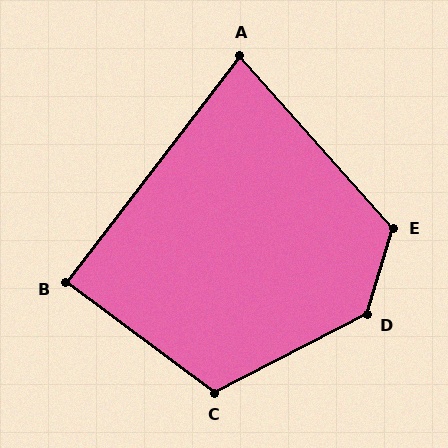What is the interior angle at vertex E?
Approximately 122 degrees (obtuse).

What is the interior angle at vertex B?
Approximately 89 degrees (approximately right).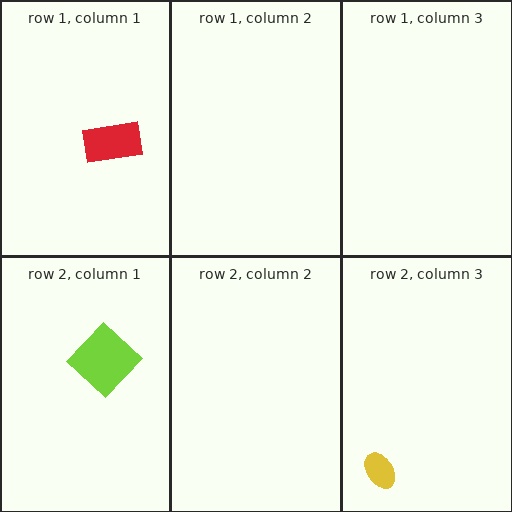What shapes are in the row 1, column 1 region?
The red rectangle.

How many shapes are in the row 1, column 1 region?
1.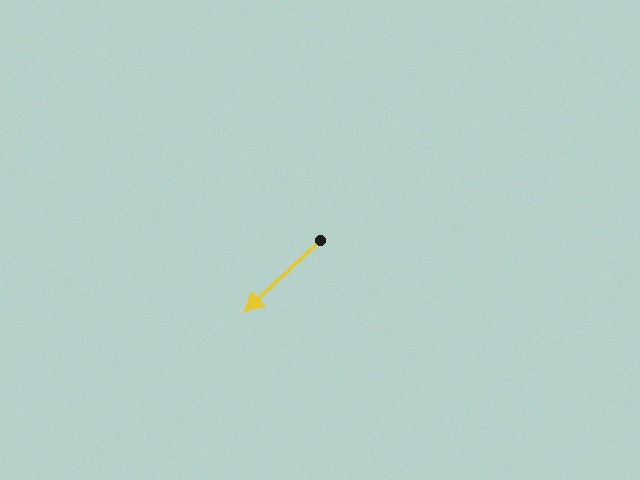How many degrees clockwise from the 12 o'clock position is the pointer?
Approximately 226 degrees.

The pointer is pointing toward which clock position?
Roughly 8 o'clock.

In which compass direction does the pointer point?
Southwest.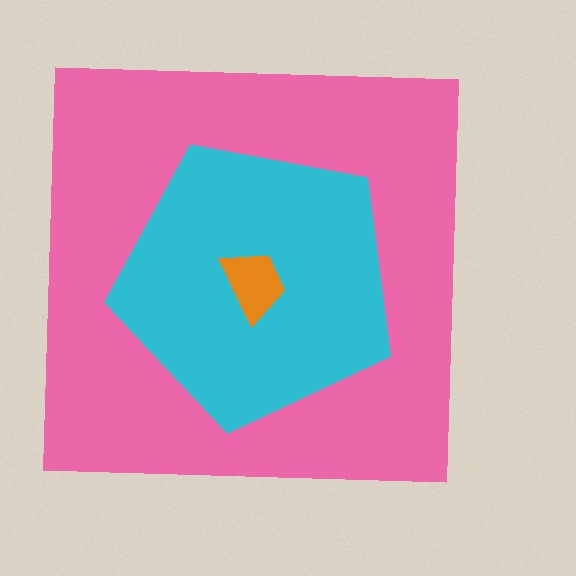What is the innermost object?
The orange trapezoid.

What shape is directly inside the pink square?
The cyan pentagon.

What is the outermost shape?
The pink square.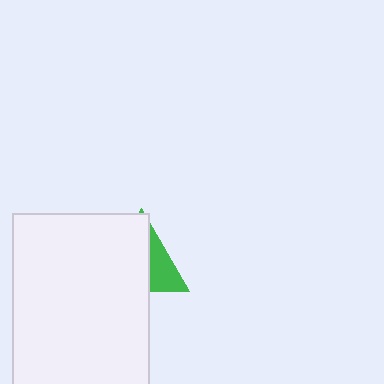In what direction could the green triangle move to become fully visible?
The green triangle could move right. That would shift it out from behind the white rectangle entirely.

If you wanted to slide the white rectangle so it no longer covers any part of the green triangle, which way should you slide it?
Slide it left — that is the most direct way to separate the two shapes.